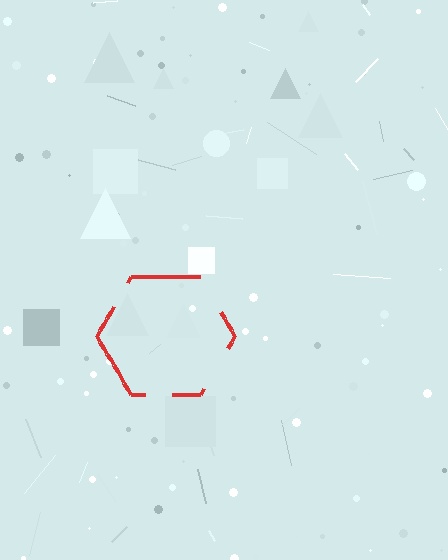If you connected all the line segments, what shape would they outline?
They would outline a hexagon.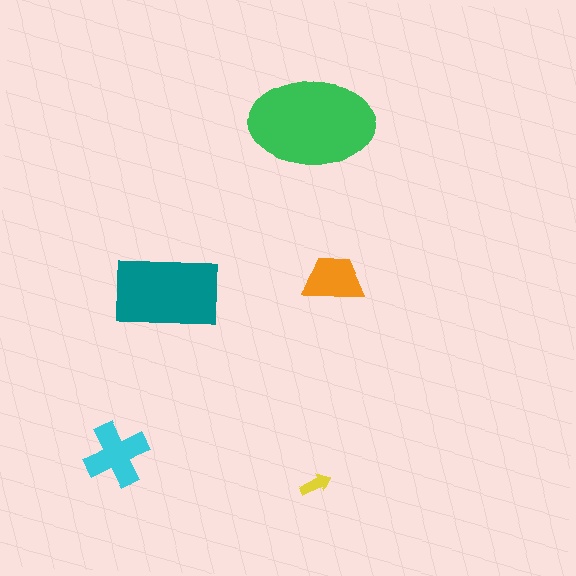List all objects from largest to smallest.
The green ellipse, the teal rectangle, the cyan cross, the orange trapezoid, the yellow arrow.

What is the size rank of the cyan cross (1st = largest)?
3rd.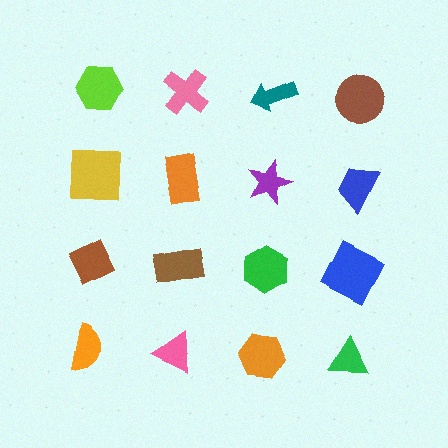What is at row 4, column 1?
An orange semicircle.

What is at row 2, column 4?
A blue trapezoid.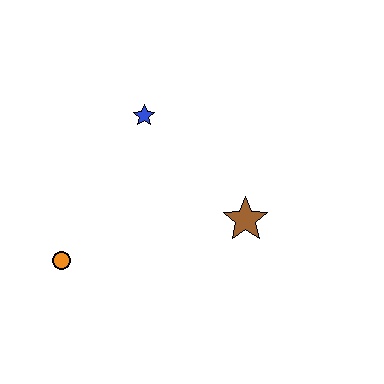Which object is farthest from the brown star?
The orange circle is farthest from the brown star.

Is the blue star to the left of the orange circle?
No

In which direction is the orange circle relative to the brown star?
The orange circle is to the left of the brown star.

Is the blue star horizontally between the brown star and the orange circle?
Yes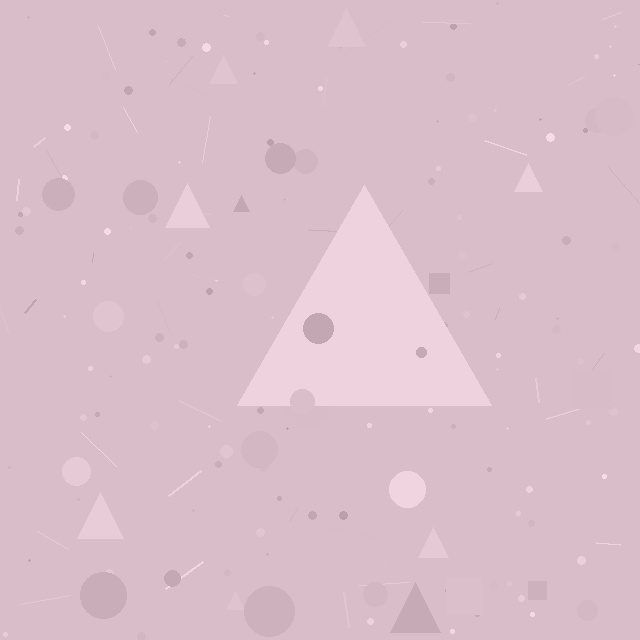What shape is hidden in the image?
A triangle is hidden in the image.